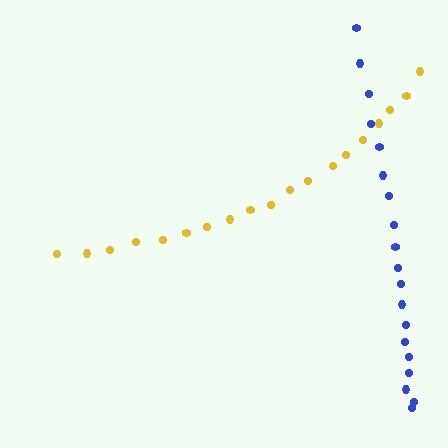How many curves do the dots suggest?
There are 2 distinct paths.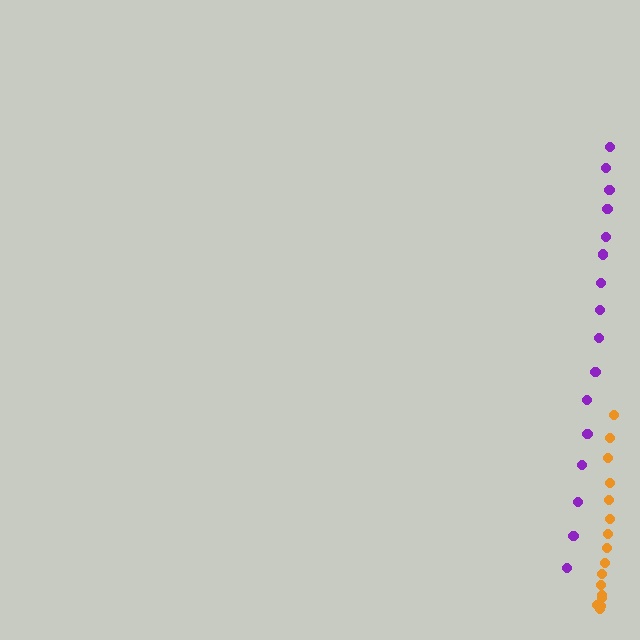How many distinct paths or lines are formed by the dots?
There are 2 distinct paths.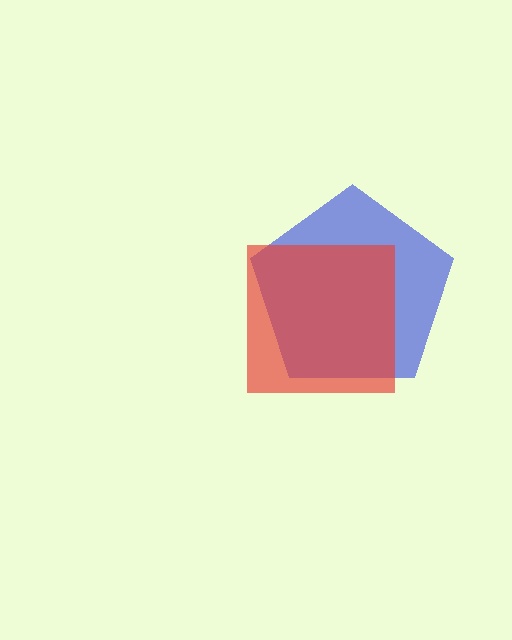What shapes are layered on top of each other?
The layered shapes are: a blue pentagon, a red square.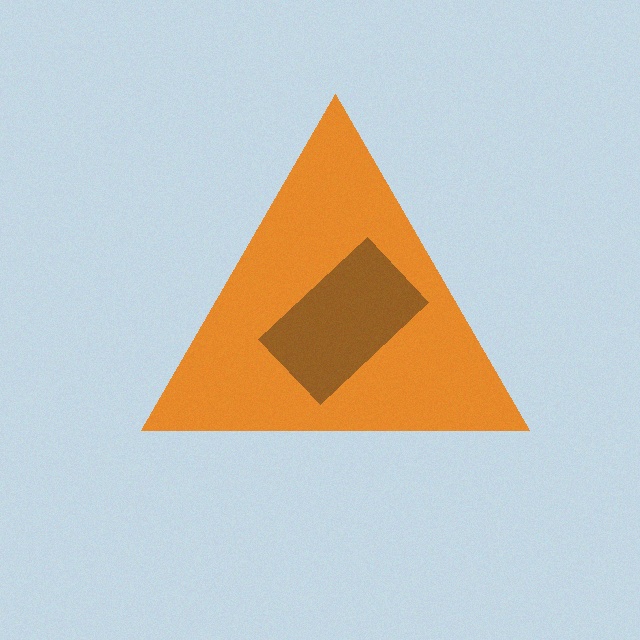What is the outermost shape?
The orange triangle.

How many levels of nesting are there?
2.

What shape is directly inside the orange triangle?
The brown rectangle.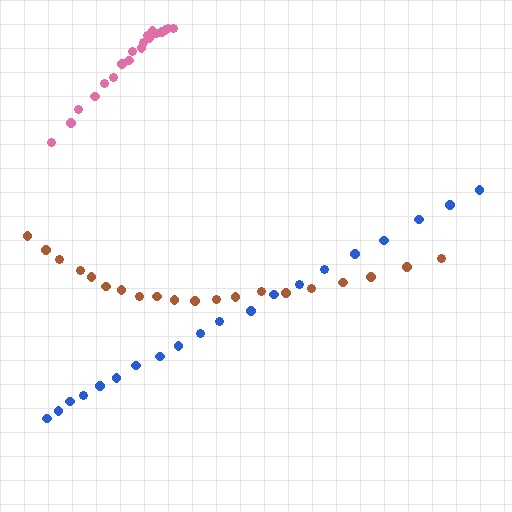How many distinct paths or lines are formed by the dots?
There are 3 distinct paths.